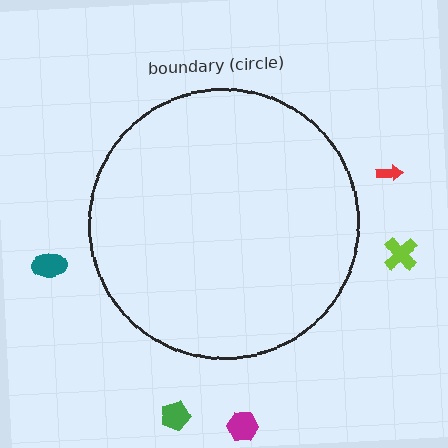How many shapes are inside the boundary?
0 inside, 5 outside.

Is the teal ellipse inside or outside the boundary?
Outside.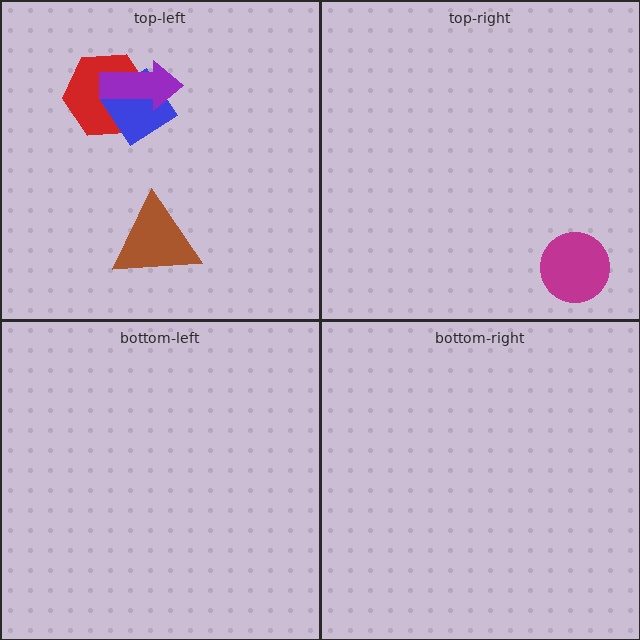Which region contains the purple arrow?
The top-left region.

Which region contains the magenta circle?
The top-right region.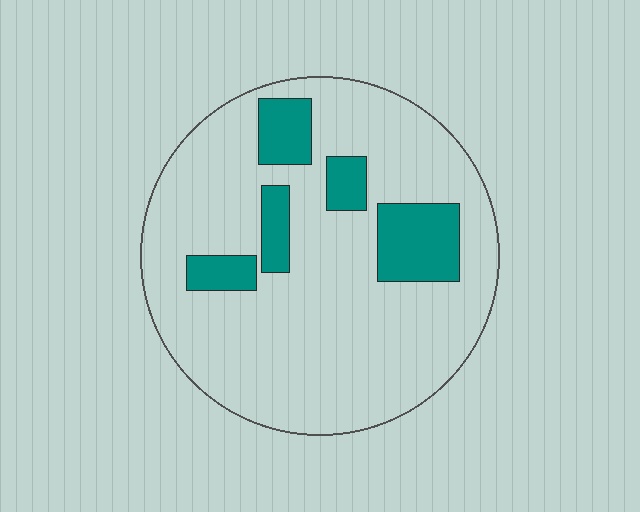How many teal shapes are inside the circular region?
5.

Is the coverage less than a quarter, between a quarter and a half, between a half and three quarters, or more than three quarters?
Less than a quarter.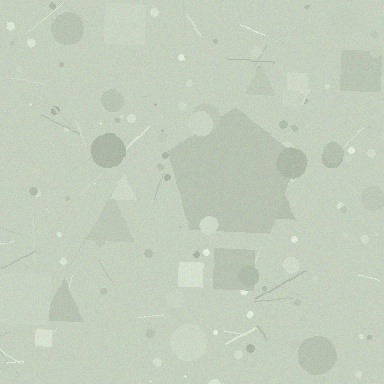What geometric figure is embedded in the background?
A pentagon is embedded in the background.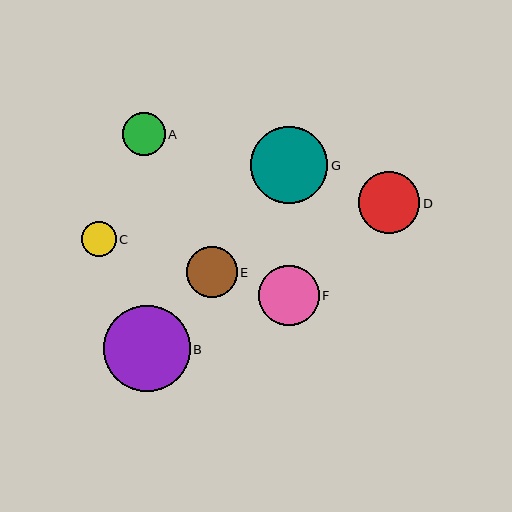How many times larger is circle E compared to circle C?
Circle E is approximately 1.5 times the size of circle C.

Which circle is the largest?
Circle B is the largest with a size of approximately 86 pixels.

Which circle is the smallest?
Circle C is the smallest with a size of approximately 35 pixels.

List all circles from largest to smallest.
From largest to smallest: B, G, D, F, E, A, C.